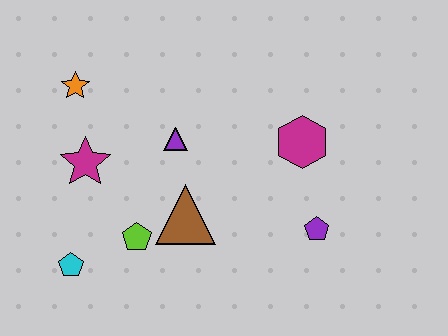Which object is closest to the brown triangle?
The lime pentagon is closest to the brown triangle.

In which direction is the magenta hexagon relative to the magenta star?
The magenta hexagon is to the right of the magenta star.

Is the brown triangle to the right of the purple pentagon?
No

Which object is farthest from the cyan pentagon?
The magenta hexagon is farthest from the cyan pentagon.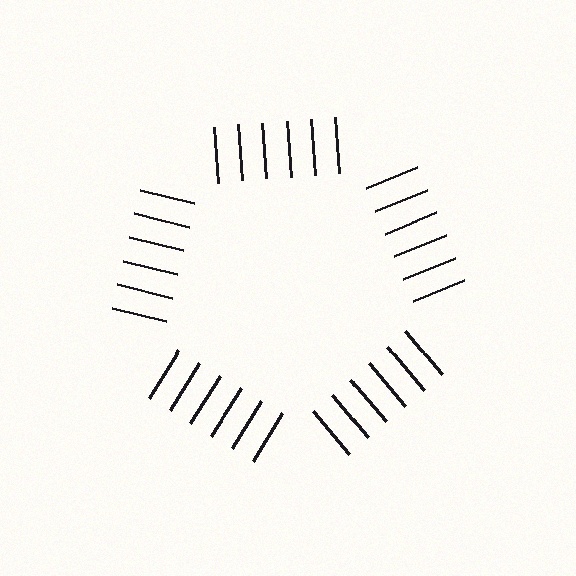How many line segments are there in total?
30 — 6 along each of the 5 edges.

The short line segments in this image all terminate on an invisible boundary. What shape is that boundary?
An illusory pentagon — the line segments terminate on its edges but no continuous stroke is drawn.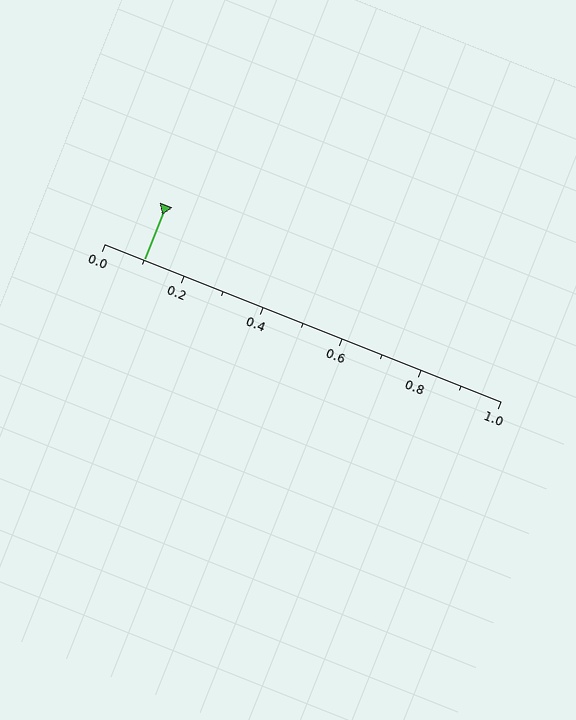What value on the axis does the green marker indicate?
The marker indicates approximately 0.1.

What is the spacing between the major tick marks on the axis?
The major ticks are spaced 0.2 apart.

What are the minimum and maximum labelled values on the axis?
The axis runs from 0.0 to 1.0.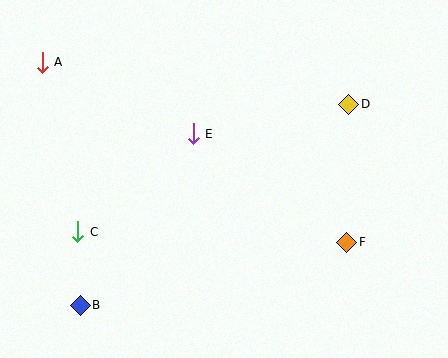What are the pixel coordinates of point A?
Point A is at (42, 62).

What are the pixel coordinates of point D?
Point D is at (349, 104).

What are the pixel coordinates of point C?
Point C is at (78, 232).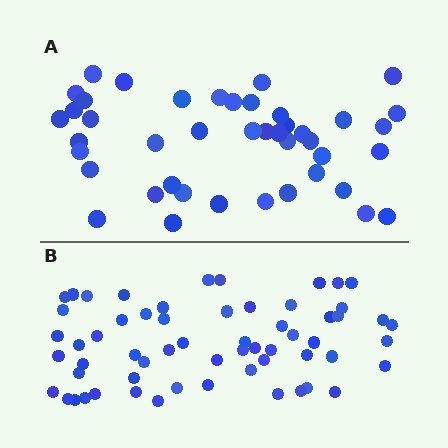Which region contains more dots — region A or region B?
Region B (the bottom region) has more dots.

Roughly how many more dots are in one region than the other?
Region B has approximately 15 more dots than region A.